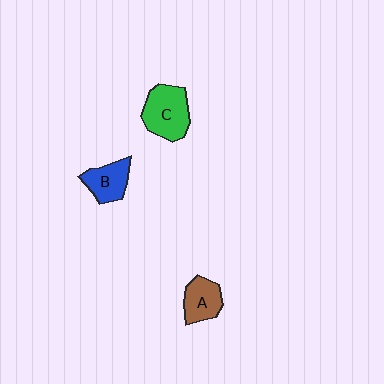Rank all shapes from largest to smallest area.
From largest to smallest: C (green), B (blue), A (brown).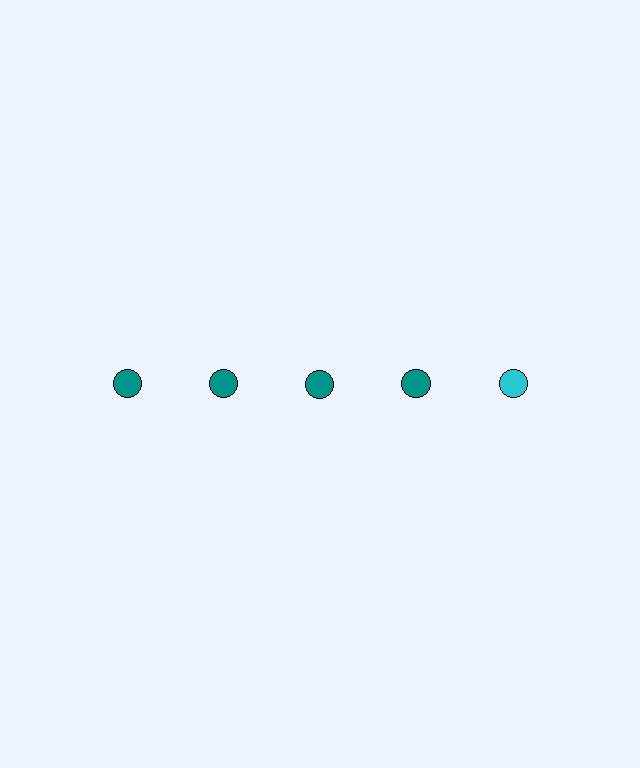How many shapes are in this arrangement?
There are 5 shapes arranged in a grid pattern.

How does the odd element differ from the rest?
It has a different color: cyan instead of teal.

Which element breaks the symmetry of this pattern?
The cyan circle in the top row, rightmost column breaks the symmetry. All other shapes are teal circles.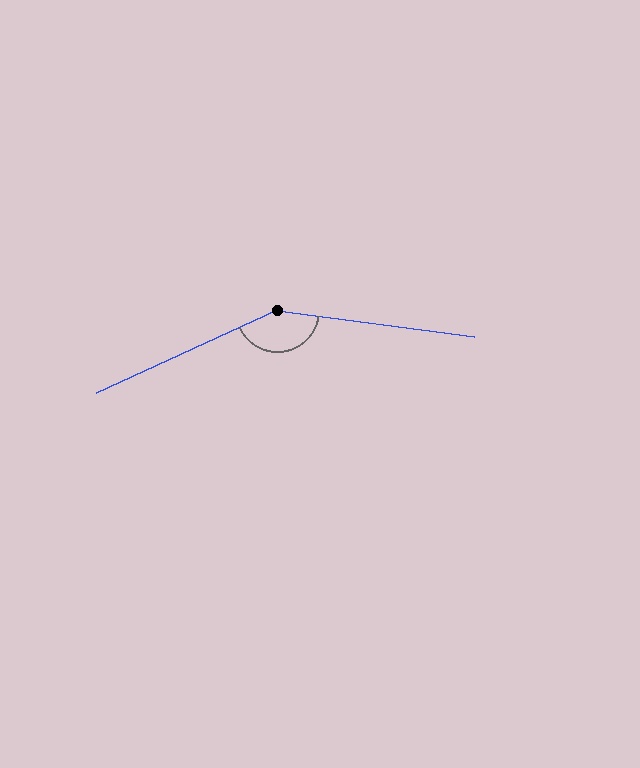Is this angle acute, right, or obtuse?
It is obtuse.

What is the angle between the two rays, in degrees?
Approximately 148 degrees.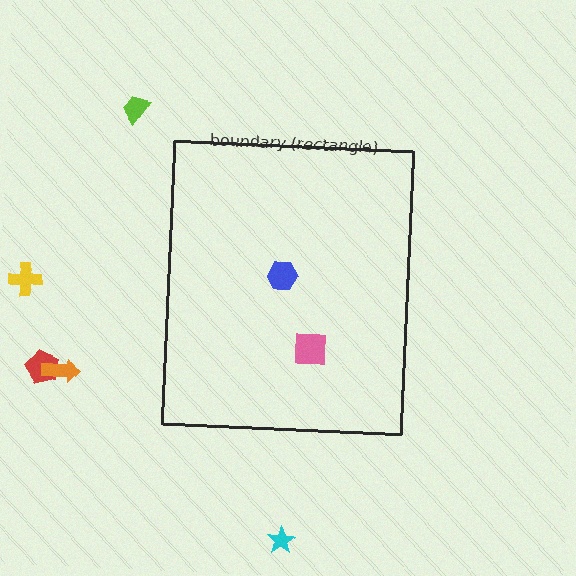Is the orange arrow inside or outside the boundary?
Outside.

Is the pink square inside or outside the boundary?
Inside.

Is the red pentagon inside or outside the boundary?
Outside.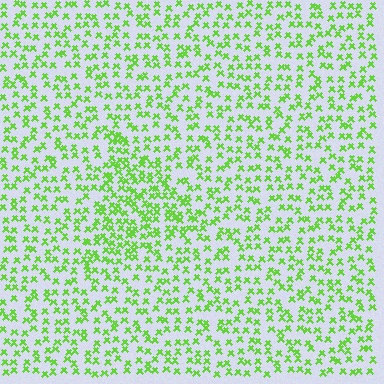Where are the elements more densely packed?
The elements are more densely packed inside the triangle boundary.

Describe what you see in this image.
The image contains small lime elements arranged at two different densities. A triangle-shaped region is visible where the elements are more densely packed than the surrounding area.